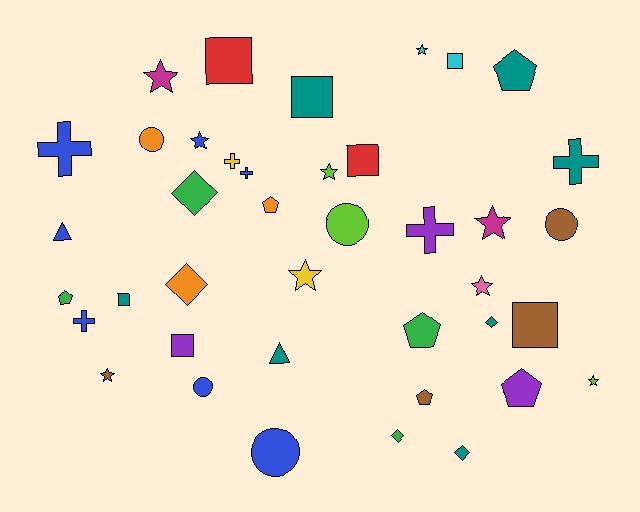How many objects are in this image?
There are 40 objects.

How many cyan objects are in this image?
There are 2 cyan objects.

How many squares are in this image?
There are 7 squares.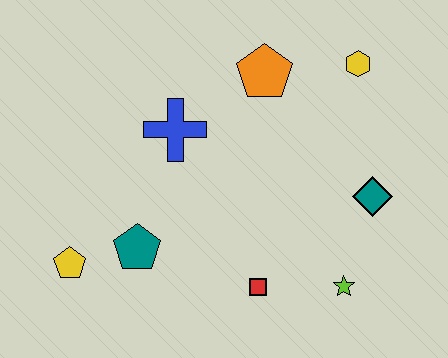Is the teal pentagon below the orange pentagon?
Yes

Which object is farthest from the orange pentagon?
The yellow pentagon is farthest from the orange pentagon.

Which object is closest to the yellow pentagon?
The teal pentagon is closest to the yellow pentagon.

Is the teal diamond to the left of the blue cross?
No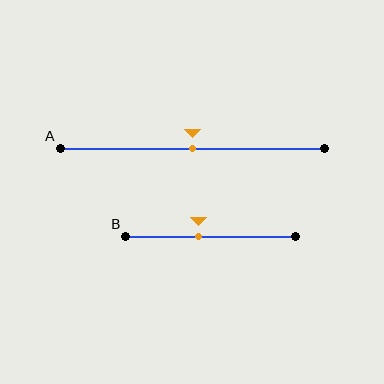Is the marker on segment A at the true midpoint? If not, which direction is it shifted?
Yes, the marker on segment A is at the true midpoint.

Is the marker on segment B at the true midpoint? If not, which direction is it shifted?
No, the marker on segment B is shifted to the left by about 7% of the segment length.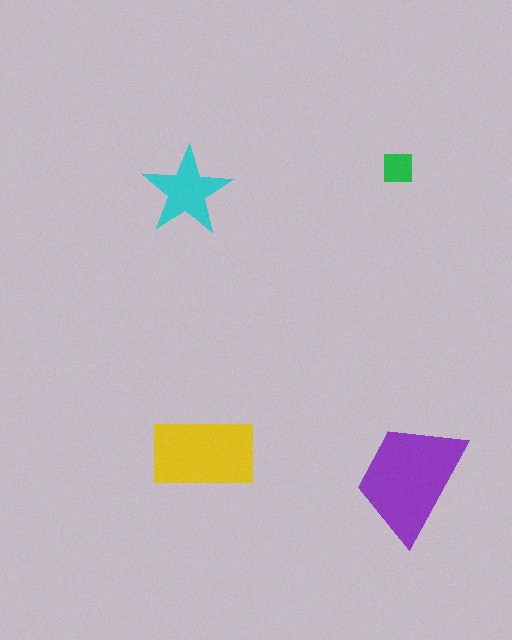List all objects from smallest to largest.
The green square, the cyan star, the yellow rectangle, the purple trapezoid.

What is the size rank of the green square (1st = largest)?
4th.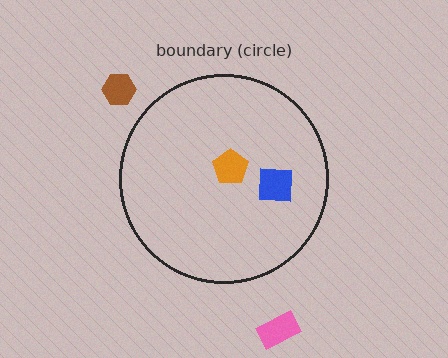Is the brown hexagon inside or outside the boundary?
Outside.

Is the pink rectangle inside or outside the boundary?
Outside.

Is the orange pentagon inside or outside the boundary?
Inside.